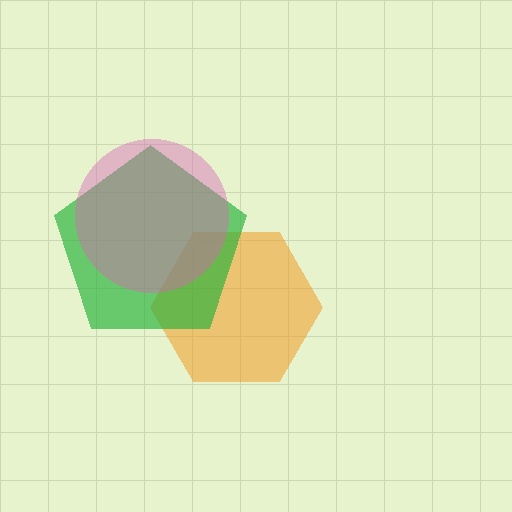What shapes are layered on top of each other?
The layered shapes are: an orange hexagon, a green pentagon, a pink circle.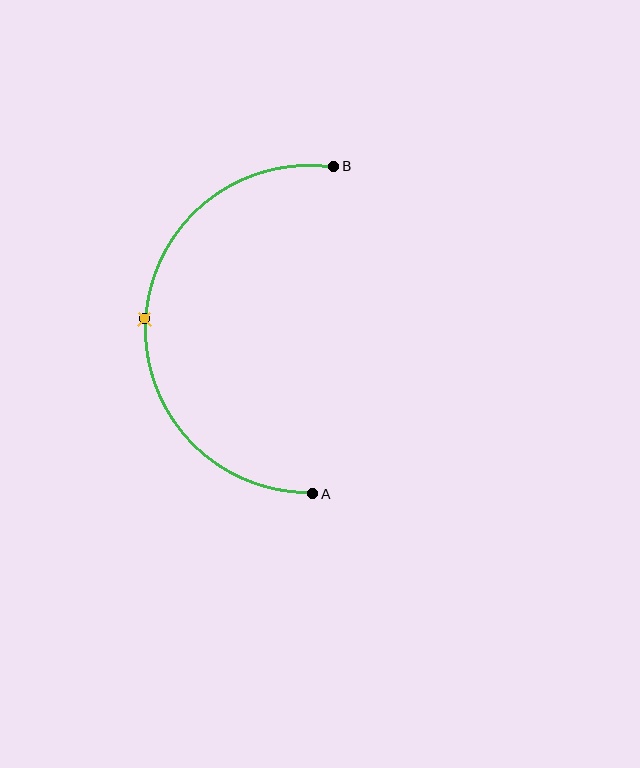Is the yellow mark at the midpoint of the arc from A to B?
Yes. The yellow mark lies on the arc at equal arc-length from both A and B — it is the arc midpoint.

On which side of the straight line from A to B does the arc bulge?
The arc bulges to the left of the straight line connecting A and B.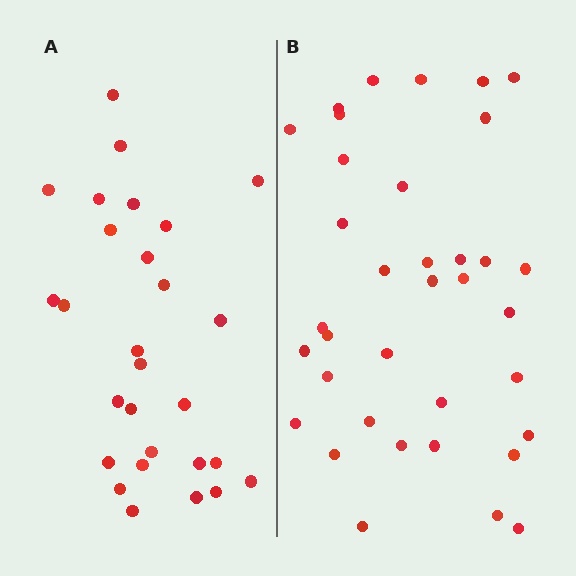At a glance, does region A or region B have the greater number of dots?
Region B (the right region) has more dots.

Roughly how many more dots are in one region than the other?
Region B has roughly 8 or so more dots than region A.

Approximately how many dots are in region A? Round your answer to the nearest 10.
About 30 dots. (The exact count is 28, which rounds to 30.)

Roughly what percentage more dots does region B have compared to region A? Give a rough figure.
About 30% more.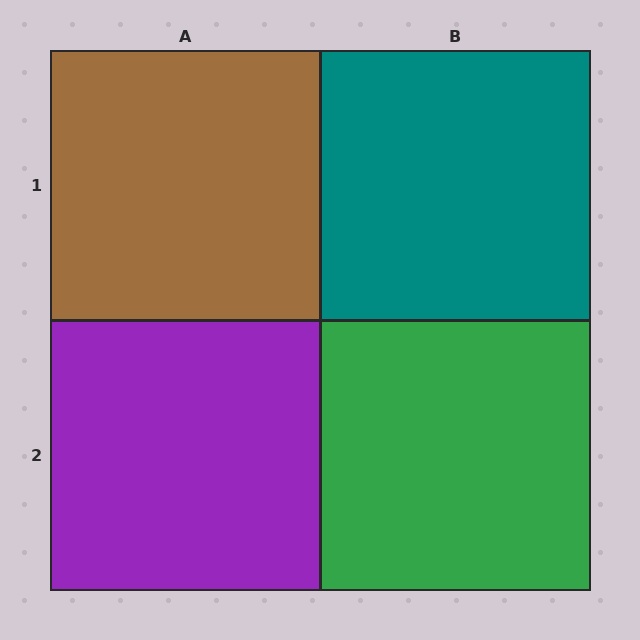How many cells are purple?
1 cell is purple.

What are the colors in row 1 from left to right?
Brown, teal.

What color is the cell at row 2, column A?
Purple.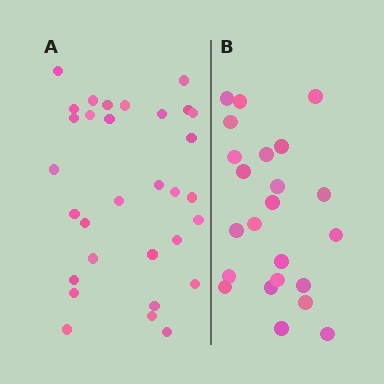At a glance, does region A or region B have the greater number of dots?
Region A (the left region) has more dots.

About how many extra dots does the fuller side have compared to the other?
Region A has roughly 8 or so more dots than region B.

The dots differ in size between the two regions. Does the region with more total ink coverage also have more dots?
No. Region B has more total ink coverage because its dots are larger, but region A actually contains more individual dots. Total area can be misleading — the number of items is what matters here.